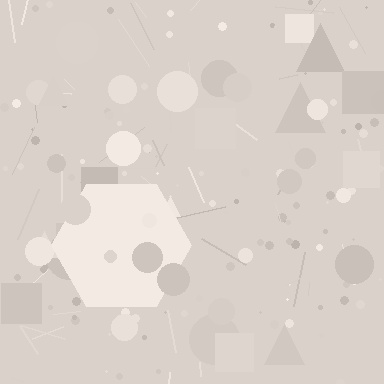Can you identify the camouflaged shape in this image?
The camouflaged shape is a hexagon.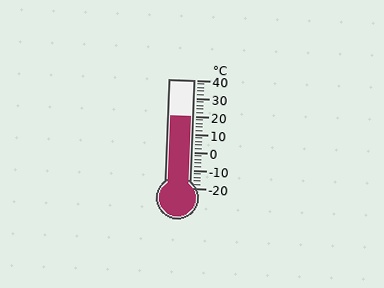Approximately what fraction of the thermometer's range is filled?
The thermometer is filled to approximately 65% of its range.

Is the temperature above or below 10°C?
The temperature is above 10°C.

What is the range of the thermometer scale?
The thermometer scale ranges from -20°C to 40°C.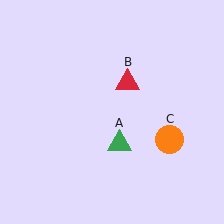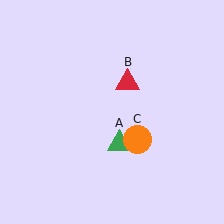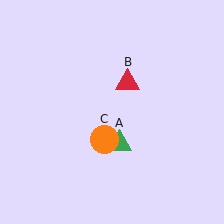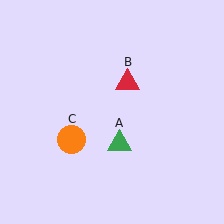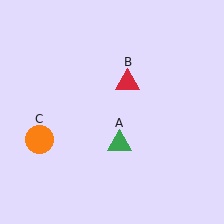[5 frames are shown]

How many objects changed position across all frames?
1 object changed position: orange circle (object C).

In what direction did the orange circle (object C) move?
The orange circle (object C) moved left.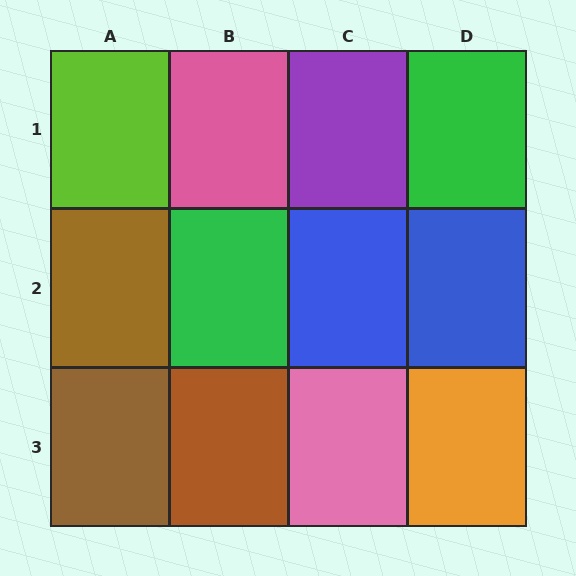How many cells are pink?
2 cells are pink.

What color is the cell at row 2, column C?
Blue.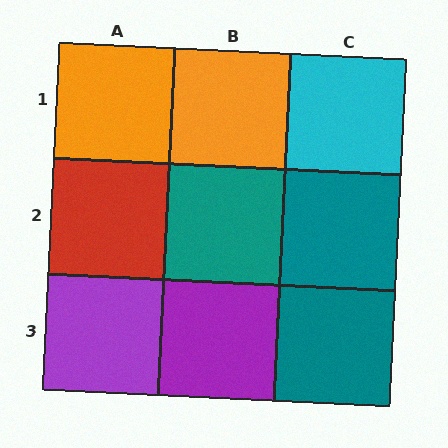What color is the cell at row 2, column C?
Teal.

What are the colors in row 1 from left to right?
Orange, orange, cyan.